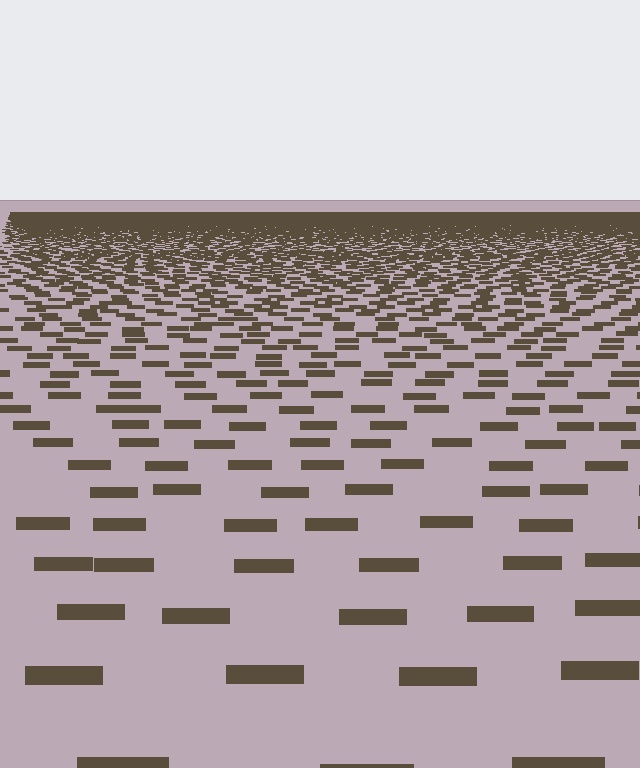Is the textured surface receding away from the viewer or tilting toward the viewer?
The surface is receding away from the viewer. Texture elements get smaller and denser toward the top.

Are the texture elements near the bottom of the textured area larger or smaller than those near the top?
Larger. Near the bottom, elements are closer to the viewer and appear at a bigger on-screen size.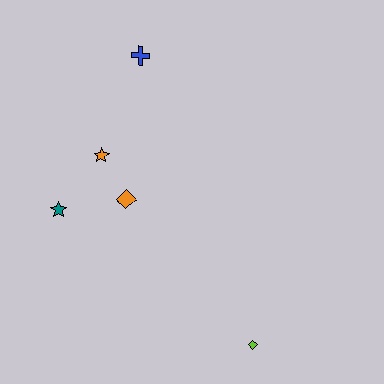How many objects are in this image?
There are 5 objects.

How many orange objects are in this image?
There are 2 orange objects.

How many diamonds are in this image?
There are 2 diamonds.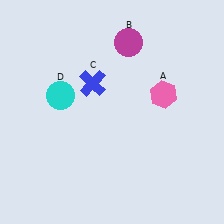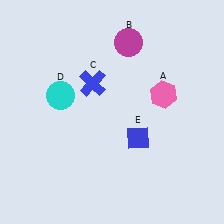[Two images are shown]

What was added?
A blue diamond (E) was added in Image 2.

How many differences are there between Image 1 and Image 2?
There is 1 difference between the two images.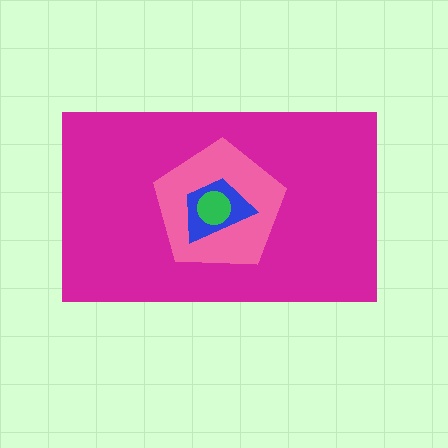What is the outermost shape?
The magenta rectangle.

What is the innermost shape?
The green circle.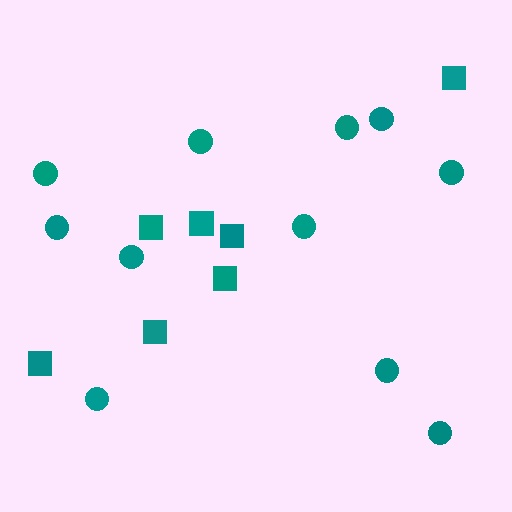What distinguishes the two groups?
There are 2 groups: one group of circles (11) and one group of squares (7).